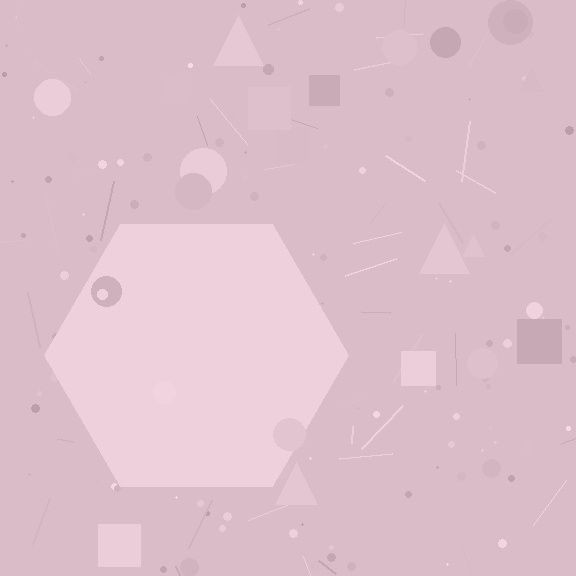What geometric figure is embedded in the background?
A hexagon is embedded in the background.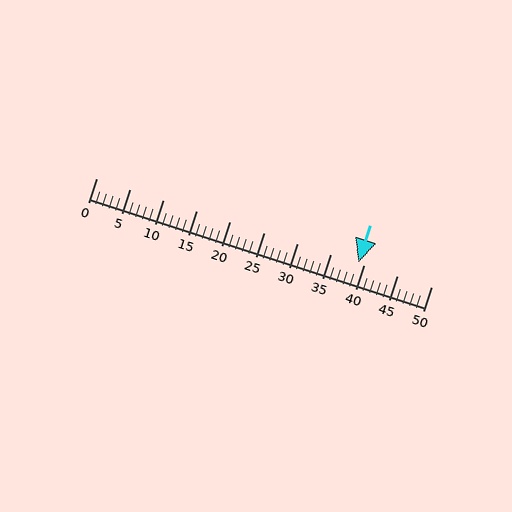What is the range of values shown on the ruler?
The ruler shows values from 0 to 50.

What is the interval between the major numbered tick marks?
The major tick marks are spaced 5 units apart.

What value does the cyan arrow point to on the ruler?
The cyan arrow points to approximately 39.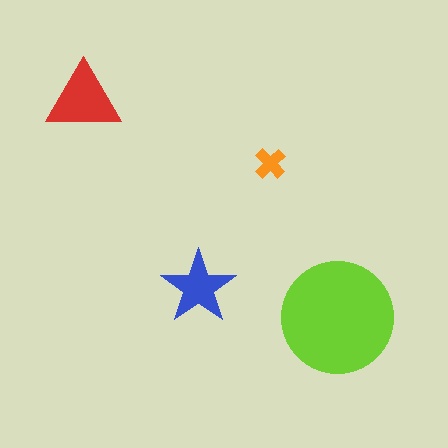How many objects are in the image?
There are 4 objects in the image.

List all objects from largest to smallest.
The lime circle, the red triangle, the blue star, the orange cross.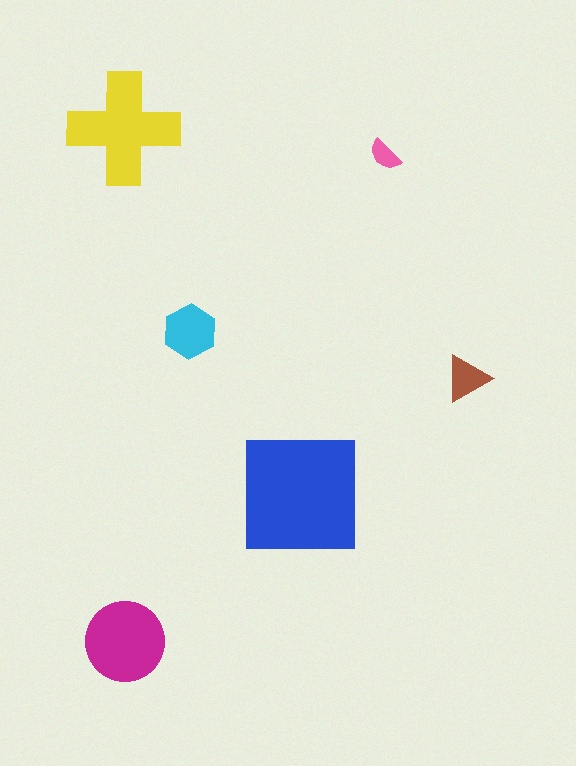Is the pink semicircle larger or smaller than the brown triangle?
Smaller.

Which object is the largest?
The blue square.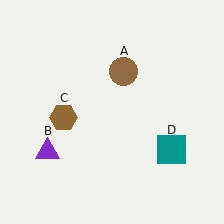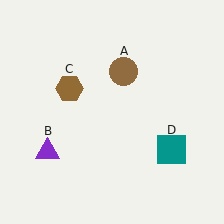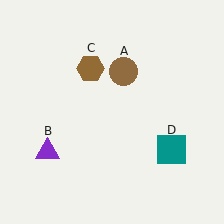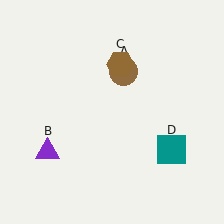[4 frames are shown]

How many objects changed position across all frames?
1 object changed position: brown hexagon (object C).